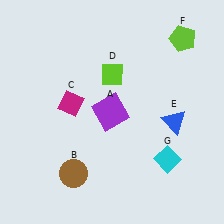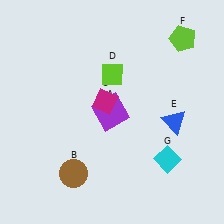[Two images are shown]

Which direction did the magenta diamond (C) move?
The magenta diamond (C) moved right.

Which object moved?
The magenta diamond (C) moved right.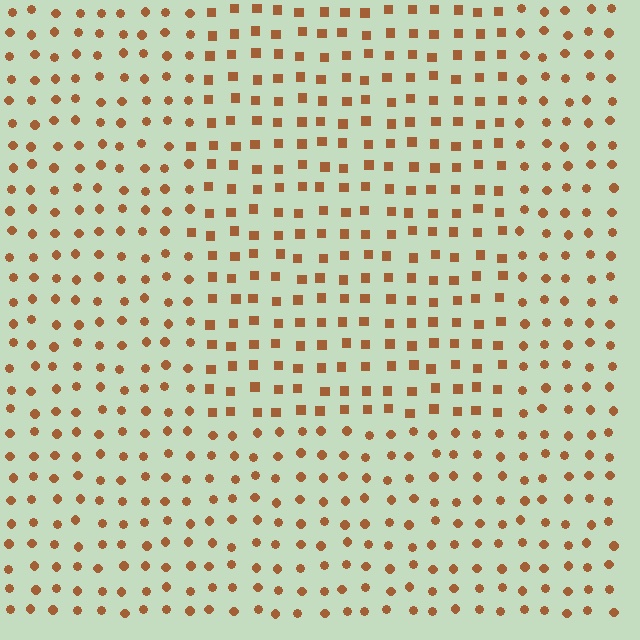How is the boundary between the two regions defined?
The boundary is defined by a change in element shape: squares inside vs. circles outside. All elements share the same color and spacing.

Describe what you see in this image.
The image is filled with small brown elements arranged in a uniform grid. A rectangle-shaped region contains squares, while the surrounding area contains circles. The boundary is defined purely by the change in element shape.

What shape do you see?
I see a rectangle.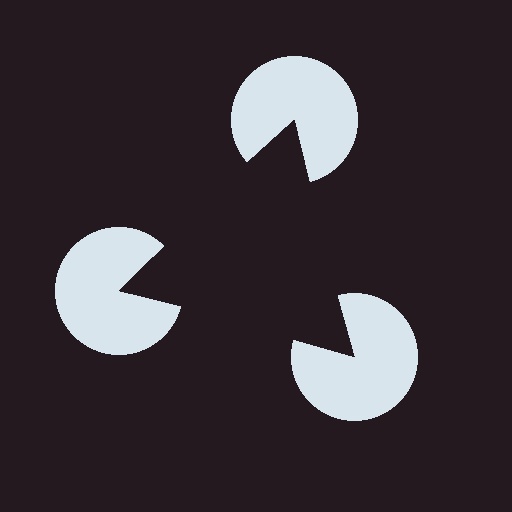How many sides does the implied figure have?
3 sides.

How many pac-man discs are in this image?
There are 3 — one at each vertex of the illusory triangle.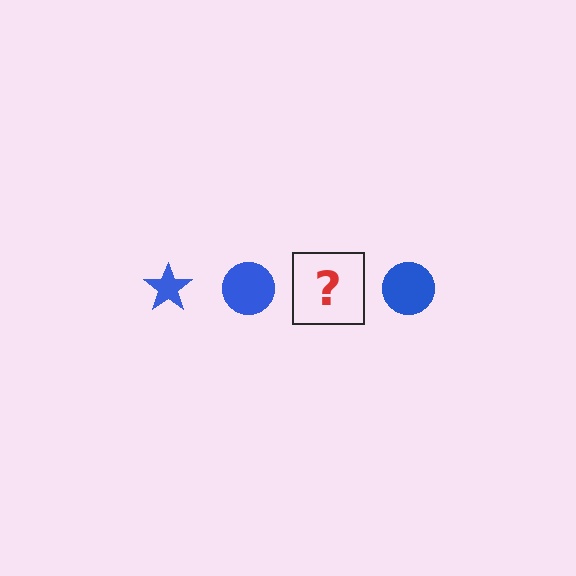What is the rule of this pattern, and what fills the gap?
The rule is that the pattern cycles through star, circle shapes in blue. The gap should be filled with a blue star.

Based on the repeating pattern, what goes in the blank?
The blank should be a blue star.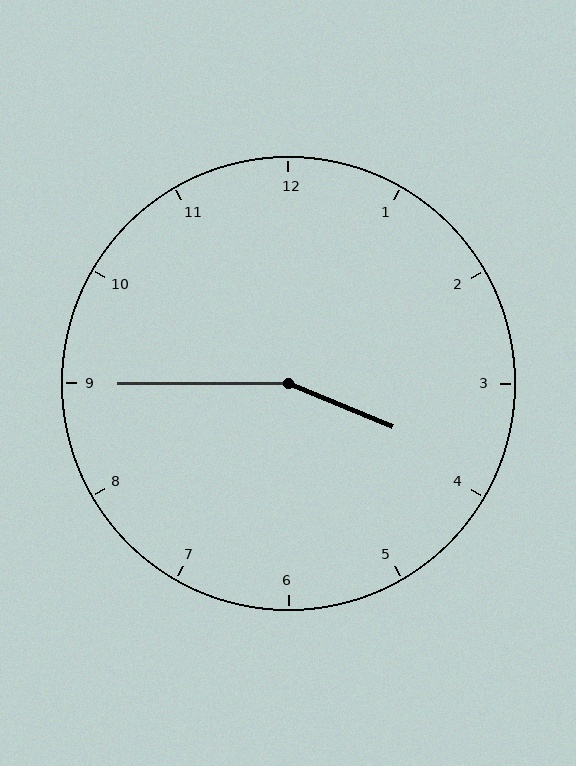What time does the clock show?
3:45.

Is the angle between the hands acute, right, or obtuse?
It is obtuse.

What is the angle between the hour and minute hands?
Approximately 158 degrees.